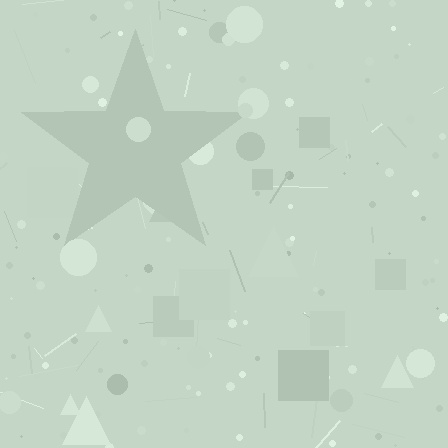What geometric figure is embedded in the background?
A star is embedded in the background.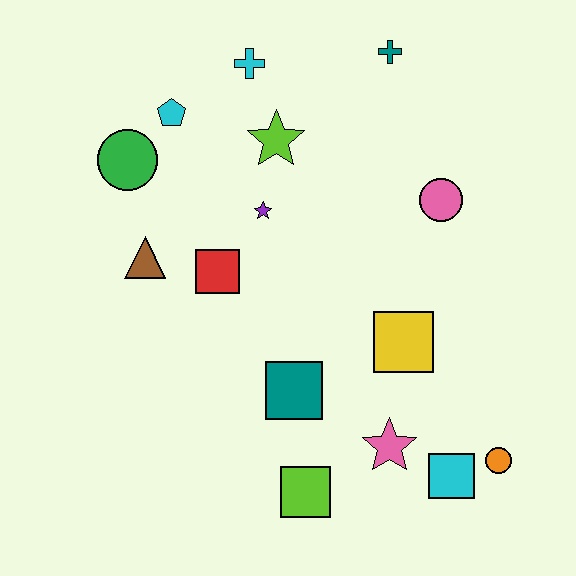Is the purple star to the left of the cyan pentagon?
No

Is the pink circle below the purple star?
No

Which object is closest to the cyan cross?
The lime star is closest to the cyan cross.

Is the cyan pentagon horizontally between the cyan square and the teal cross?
No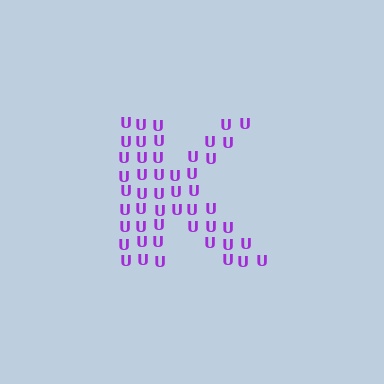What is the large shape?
The large shape is the letter K.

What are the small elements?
The small elements are letter U's.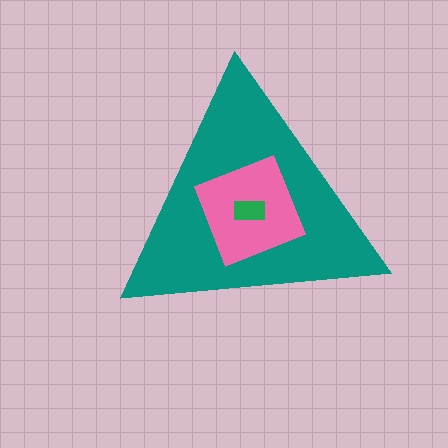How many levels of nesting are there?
3.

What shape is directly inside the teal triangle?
The pink diamond.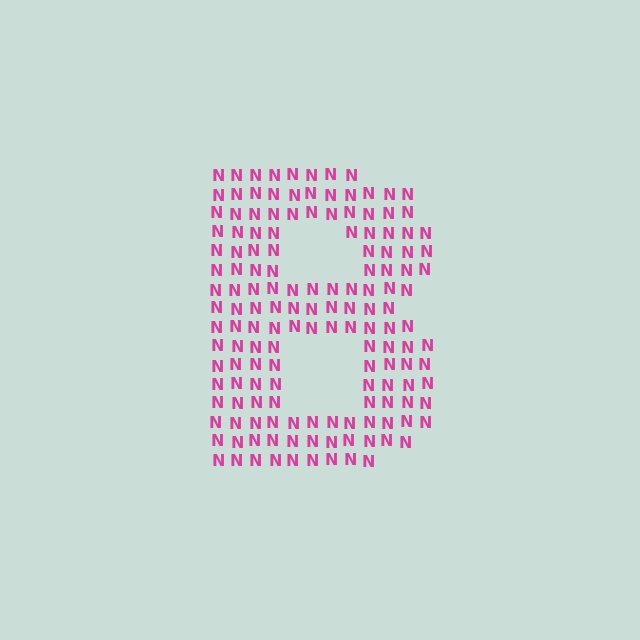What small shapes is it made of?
It is made of small letter N's.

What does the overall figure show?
The overall figure shows the letter B.